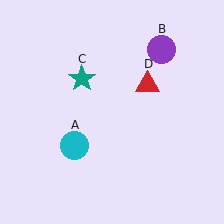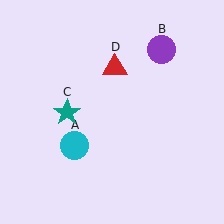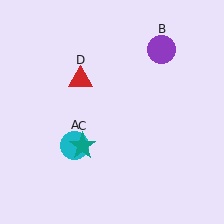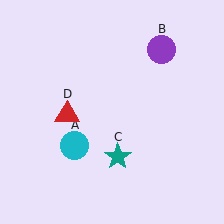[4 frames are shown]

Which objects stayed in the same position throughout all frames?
Cyan circle (object A) and purple circle (object B) remained stationary.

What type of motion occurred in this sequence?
The teal star (object C), red triangle (object D) rotated counterclockwise around the center of the scene.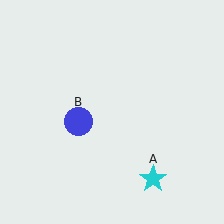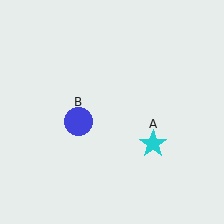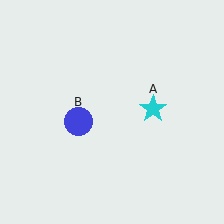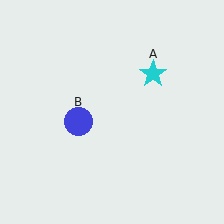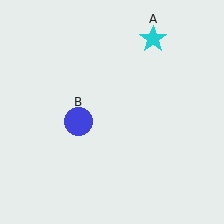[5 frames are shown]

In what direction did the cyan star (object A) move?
The cyan star (object A) moved up.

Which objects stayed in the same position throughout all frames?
Blue circle (object B) remained stationary.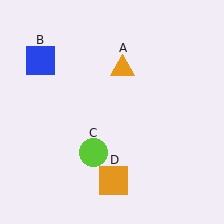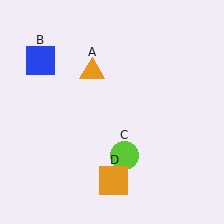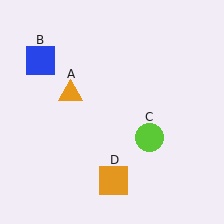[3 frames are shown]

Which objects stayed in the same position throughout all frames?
Blue square (object B) and orange square (object D) remained stationary.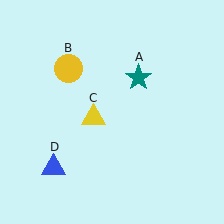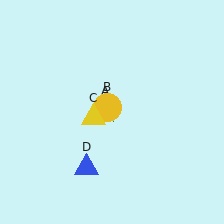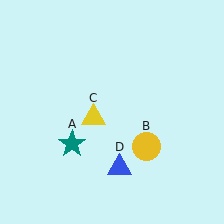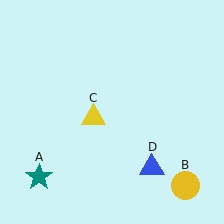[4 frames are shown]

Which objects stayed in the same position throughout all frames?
Yellow triangle (object C) remained stationary.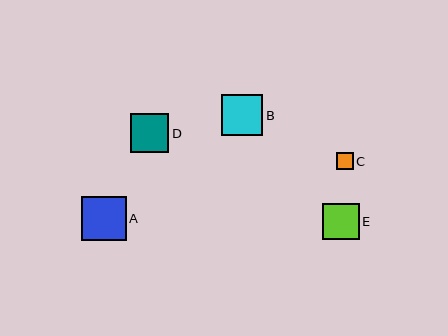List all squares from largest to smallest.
From largest to smallest: A, B, D, E, C.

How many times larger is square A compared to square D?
Square A is approximately 1.2 times the size of square D.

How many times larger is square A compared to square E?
Square A is approximately 1.2 times the size of square E.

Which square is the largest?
Square A is the largest with a size of approximately 45 pixels.